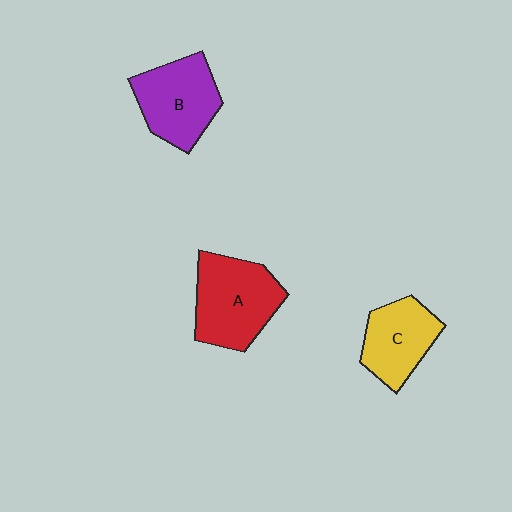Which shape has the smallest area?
Shape C (yellow).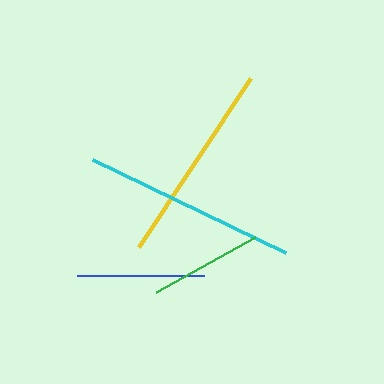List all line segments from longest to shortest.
From longest to shortest: cyan, yellow, blue, green.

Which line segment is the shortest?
The green line is the shortest at approximately 113 pixels.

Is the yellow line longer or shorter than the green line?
The yellow line is longer than the green line.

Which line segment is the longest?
The cyan line is the longest at approximately 214 pixels.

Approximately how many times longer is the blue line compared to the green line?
The blue line is approximately 1.1 times the length of the green line.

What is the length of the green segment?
The green segment is approximately 113 pixels long.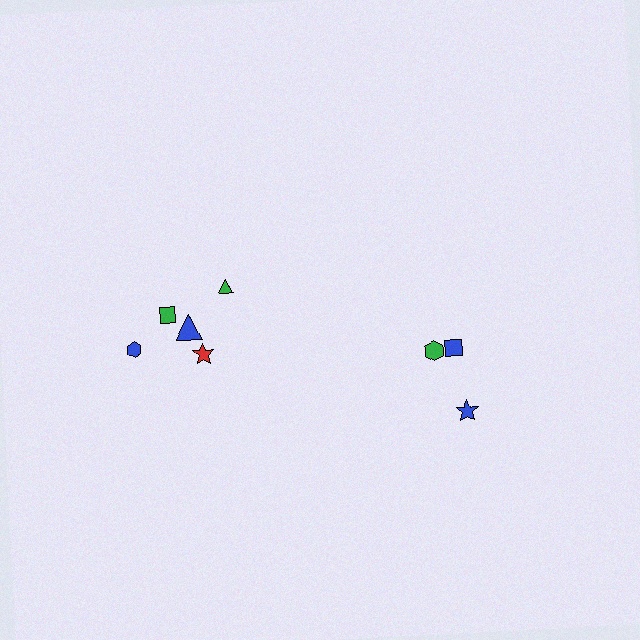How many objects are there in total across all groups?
There are 8 objects.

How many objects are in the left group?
There are 5 objects.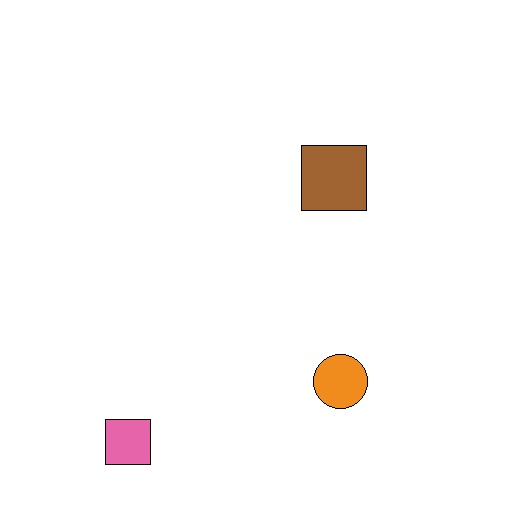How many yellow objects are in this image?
There are no yellow objects.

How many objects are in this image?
There are 3 objects.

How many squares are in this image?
There are 2 squares.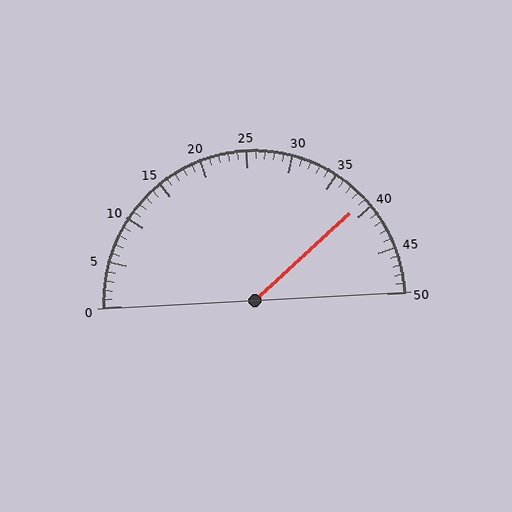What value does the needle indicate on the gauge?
The needle indicates approximately 39.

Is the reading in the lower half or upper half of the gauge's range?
The reading is in the upper half of the range (0 to 50).